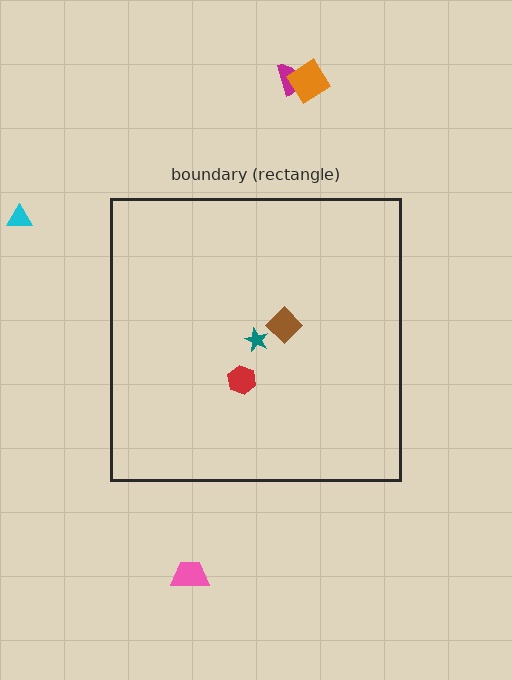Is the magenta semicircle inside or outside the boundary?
Outside.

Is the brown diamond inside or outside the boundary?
Inside.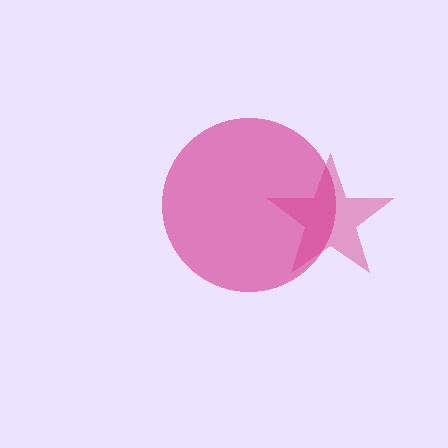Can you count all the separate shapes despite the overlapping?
Yes, there are 2 separate shapes.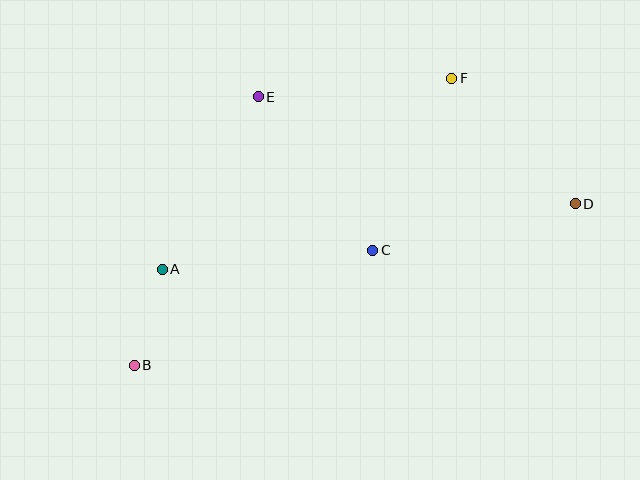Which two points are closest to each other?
Points A and B are closest to each other.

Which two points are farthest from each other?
Points B and D are farthest from each other.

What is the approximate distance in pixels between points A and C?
The distance between A and C is approximately 211 pixels.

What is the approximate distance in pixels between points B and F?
The distance between B and F is approximately 428 pixels.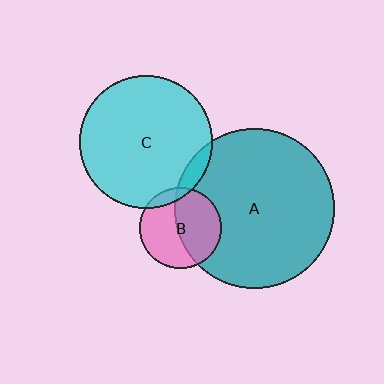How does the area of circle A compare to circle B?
Approximately 3.9 times.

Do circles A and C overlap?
Yes.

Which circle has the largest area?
Circle A (teal).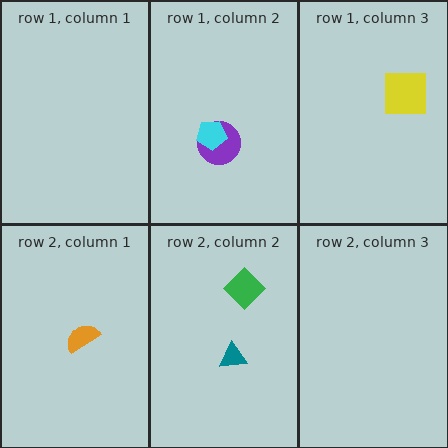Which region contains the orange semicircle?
The row 2, column 1 region.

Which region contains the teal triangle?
The row 2, column 2 region.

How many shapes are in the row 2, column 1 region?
1.